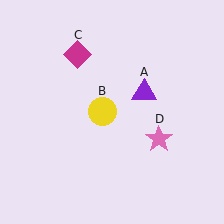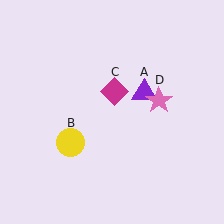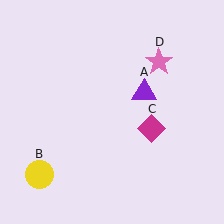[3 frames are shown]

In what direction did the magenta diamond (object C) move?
The magenta diamond (object C) moved down and to the right.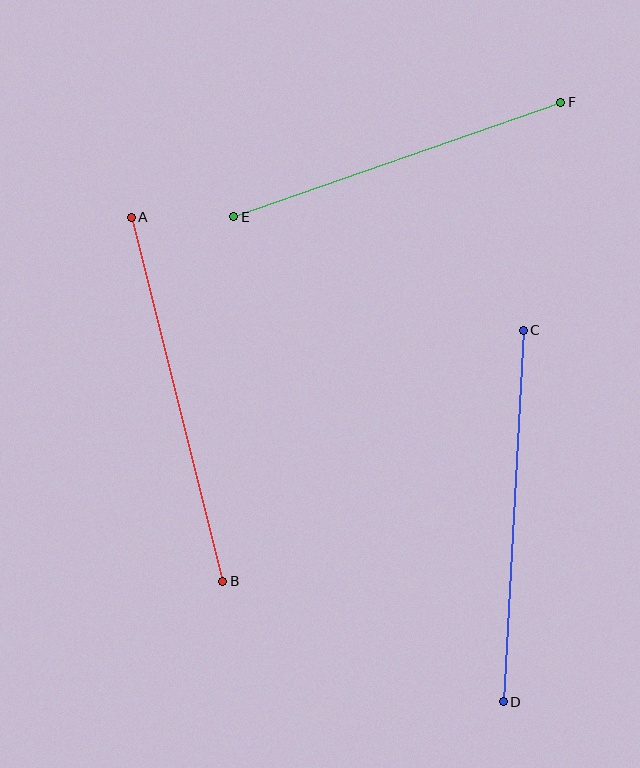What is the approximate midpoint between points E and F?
The midpoint is at approximately (397, 159) pixels.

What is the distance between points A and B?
The distance is approximately 375 pixels.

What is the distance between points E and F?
The distance is approximately 346 pixels.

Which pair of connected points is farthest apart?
Points A and B are farthest apart.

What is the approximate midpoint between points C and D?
The midpoint is at approximately (513, 516) pixels.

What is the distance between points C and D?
The distance is approximately 372 pixels.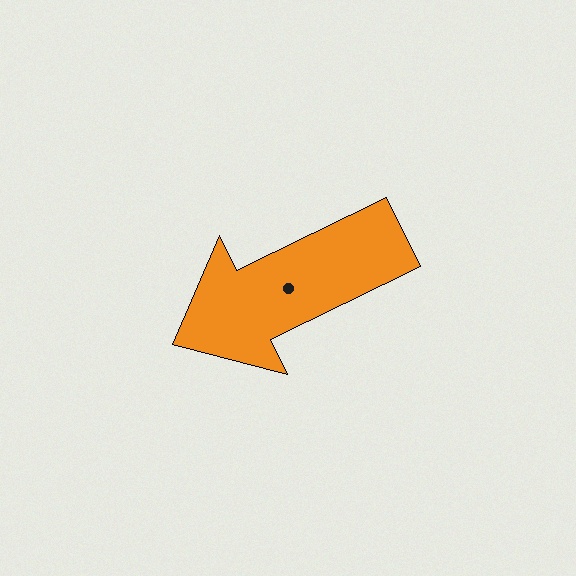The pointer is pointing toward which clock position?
Roughly 8 o'clock.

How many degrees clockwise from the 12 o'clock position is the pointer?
Approximately 244 degrees.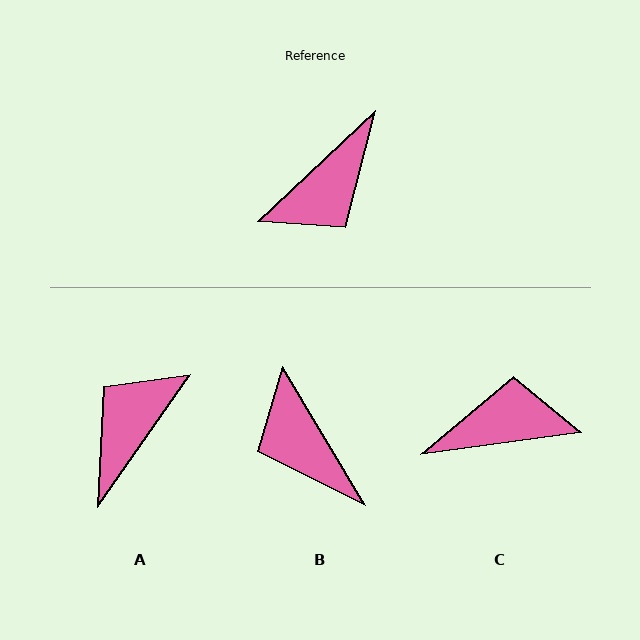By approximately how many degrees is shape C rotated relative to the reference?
Approximately 145 degrees counter-clockwise.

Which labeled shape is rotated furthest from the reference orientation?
A, about 168 degrees away.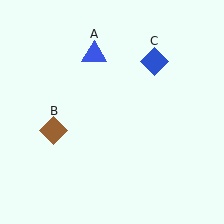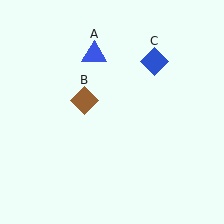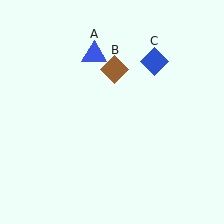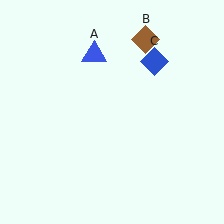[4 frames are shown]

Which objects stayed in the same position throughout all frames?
Blue triangle (object A) and blue diamond (object C) remained stationary.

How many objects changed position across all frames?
1 object changed position: brown diamond (object B).